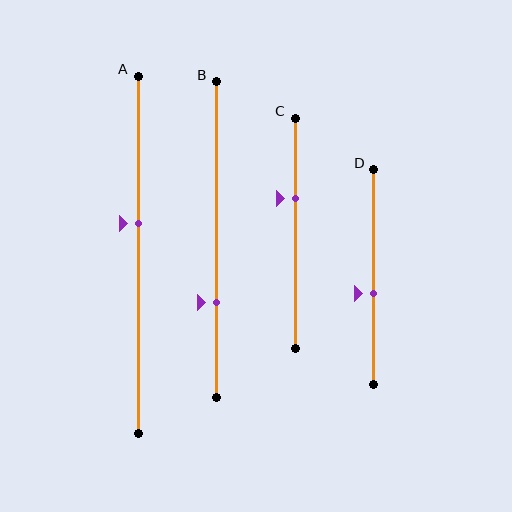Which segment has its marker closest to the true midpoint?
Segment D has its marker closest to the true midpoint.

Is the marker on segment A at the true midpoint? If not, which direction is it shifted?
No, the marker on segment A is shifted upward by about 9% of the segment length.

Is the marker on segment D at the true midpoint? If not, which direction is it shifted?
No, the marker on segment D is shifted downward by about 8% of the segment length.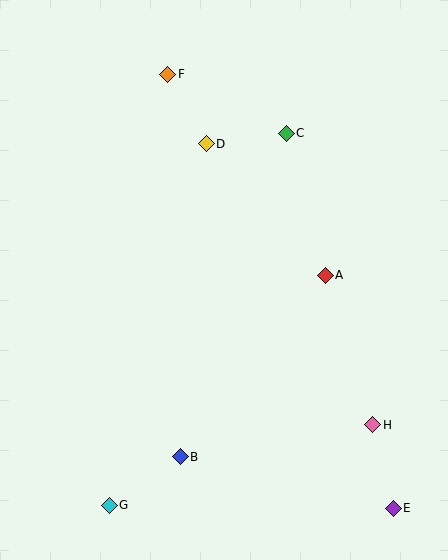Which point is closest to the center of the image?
Point A at (325, 275) is closest to the center.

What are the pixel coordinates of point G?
Point G is at (109, 505).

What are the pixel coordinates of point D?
Point D is at (206, 144).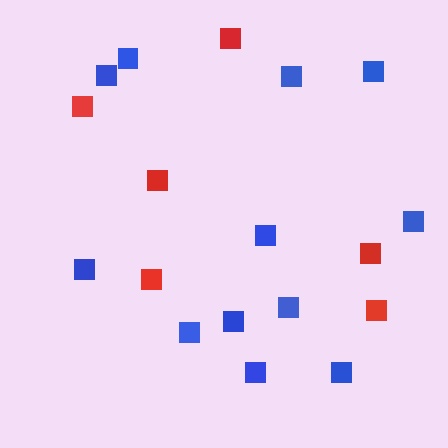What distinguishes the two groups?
There are 2 groups: one group of blue squares (12) and one group of red squares (6).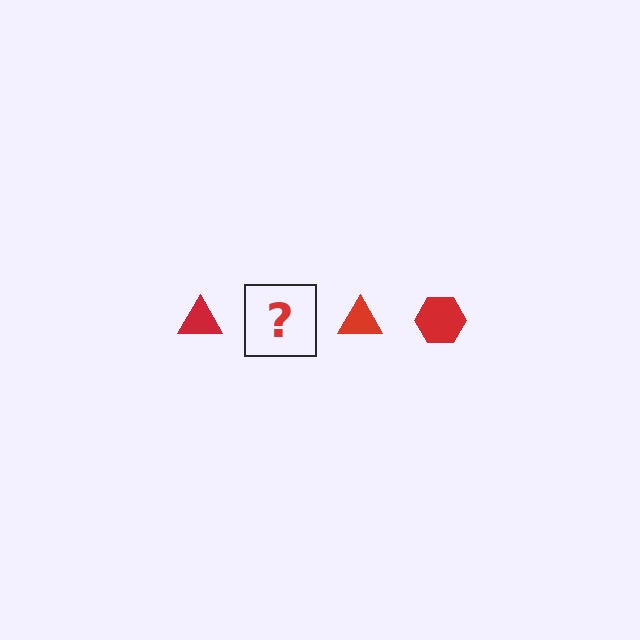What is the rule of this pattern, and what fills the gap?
The rule is that the pattern cycles through triangle, hexagon shapes in red. The gap should be filled with a red hexagon.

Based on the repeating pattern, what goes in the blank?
The blank should be a red hexagon.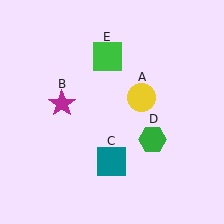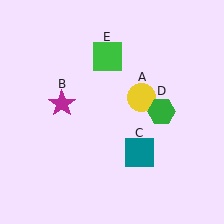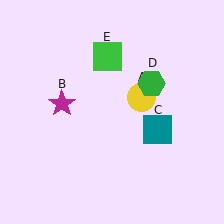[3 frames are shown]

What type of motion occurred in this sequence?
The teal square (object C), green hexagon (object D) rotated counterclockwise around the center of the scene.